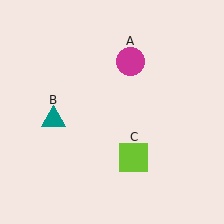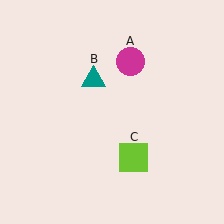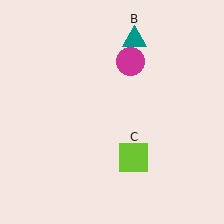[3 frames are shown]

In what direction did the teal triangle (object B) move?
The teal triangle (object B) moved up and to the right.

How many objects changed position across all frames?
1 object changed position: teal triangle (object B).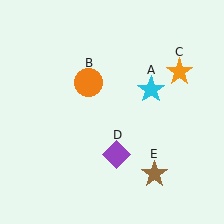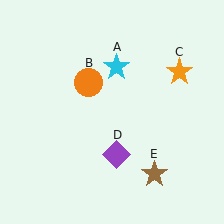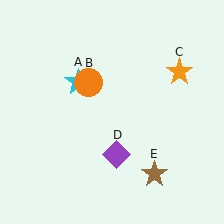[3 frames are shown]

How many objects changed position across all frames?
1 object changed position: cyan star (object A).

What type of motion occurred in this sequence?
The cyan star (object A) rotated counterclockwise around the center of the scene.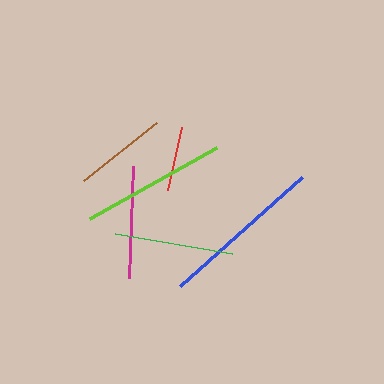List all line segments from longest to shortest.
From longest to shortest: blue, lime, green, magenta, brown, red.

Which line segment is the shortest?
The red line is the shortest at approximately 65 pixels.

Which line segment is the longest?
The blue line is the longest at approximately 163 pixels.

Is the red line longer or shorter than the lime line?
The lime line is longer than the red line.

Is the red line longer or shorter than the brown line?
The brown line is longer than the red line.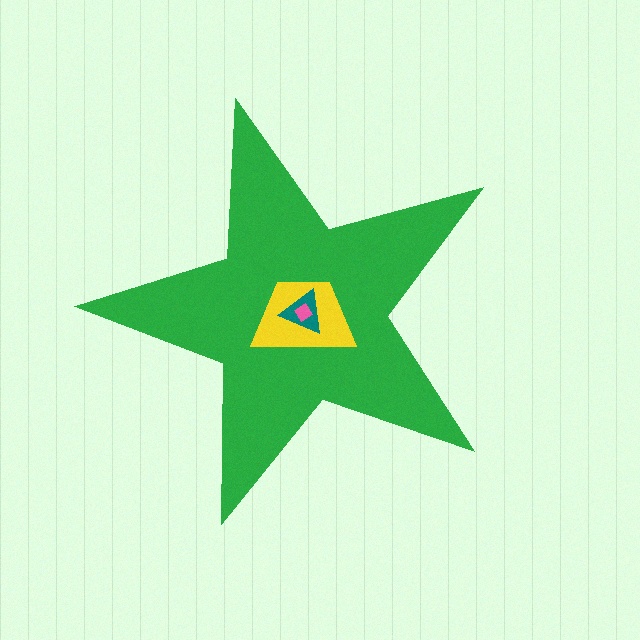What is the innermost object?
The pink diamond.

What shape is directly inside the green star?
The yellow trapezoid.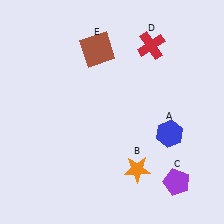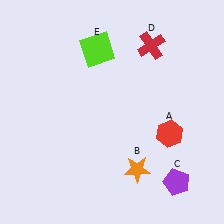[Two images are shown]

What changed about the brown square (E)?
In Image 1, E is brown. In Image 2, it changed to lime.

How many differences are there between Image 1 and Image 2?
There are 2 differences between the two images.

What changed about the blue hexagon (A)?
In Image 1, A is blue. In Image 2, it changed to red.